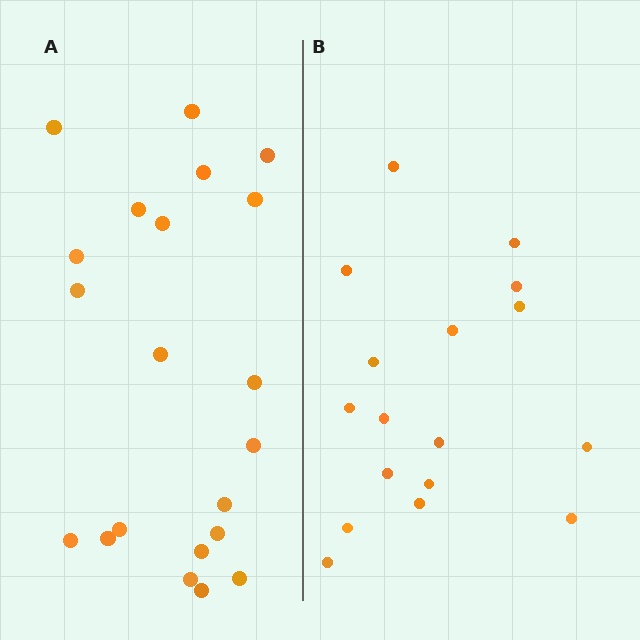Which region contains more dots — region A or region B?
Region A (the left region) has more dots.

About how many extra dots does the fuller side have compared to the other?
Region A has about 4 more dots than region B.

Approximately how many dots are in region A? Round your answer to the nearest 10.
About 20 dots. (The exact count is 21, which rounds to 20.)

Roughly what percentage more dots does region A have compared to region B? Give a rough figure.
About 25% more.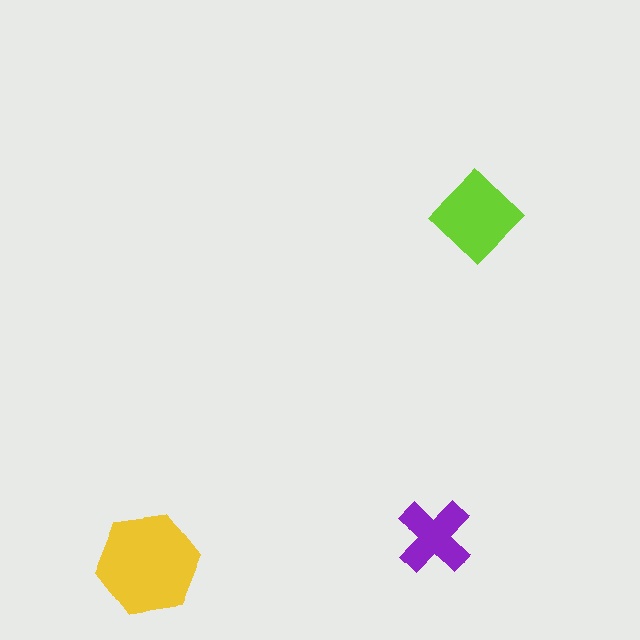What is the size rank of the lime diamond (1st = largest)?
2nd.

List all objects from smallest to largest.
The purple cross, the lime diamond, the yellow hexagon.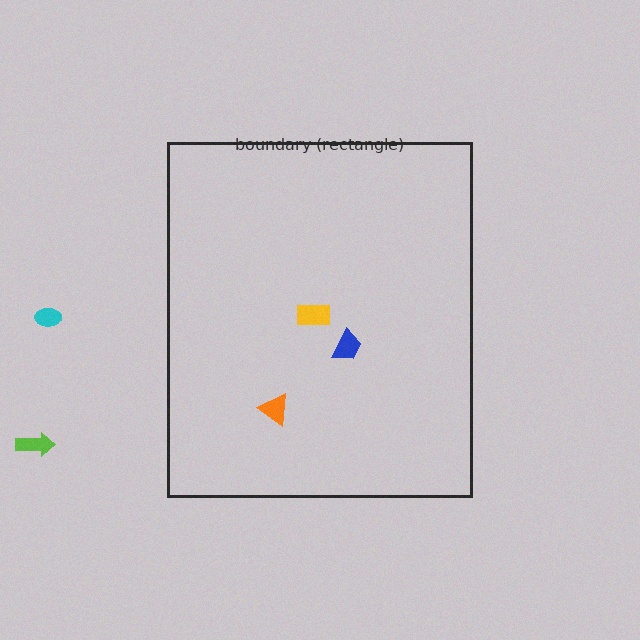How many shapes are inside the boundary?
3 inside, 2 outside.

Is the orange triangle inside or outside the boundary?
Inside.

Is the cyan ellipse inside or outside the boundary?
Outside.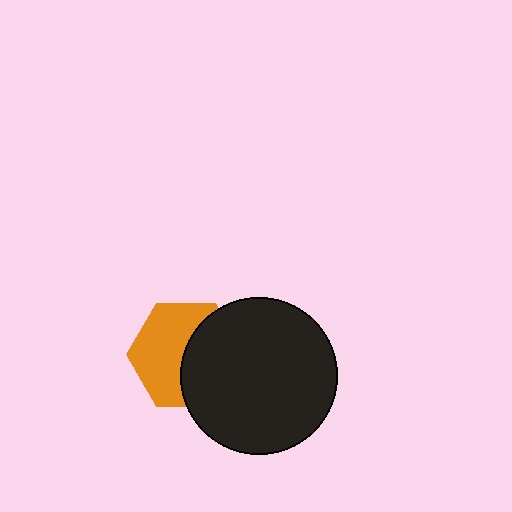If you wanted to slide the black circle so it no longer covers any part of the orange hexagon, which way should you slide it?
Slide it right — that is the most direct way to separate the two shapes.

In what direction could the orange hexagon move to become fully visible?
The orange hexagon could move left. That would shift it out from behind the black circle entirely.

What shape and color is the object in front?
The object in front is a black circle.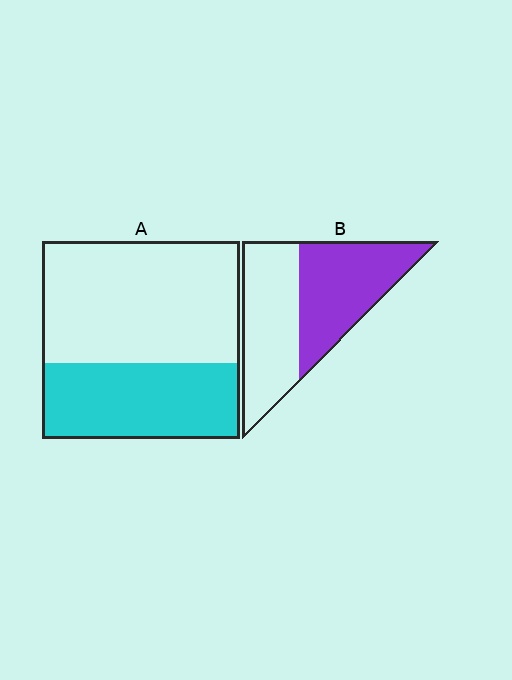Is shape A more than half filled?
No.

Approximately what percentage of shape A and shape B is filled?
A is approximately 40% and B is approximately 50%.